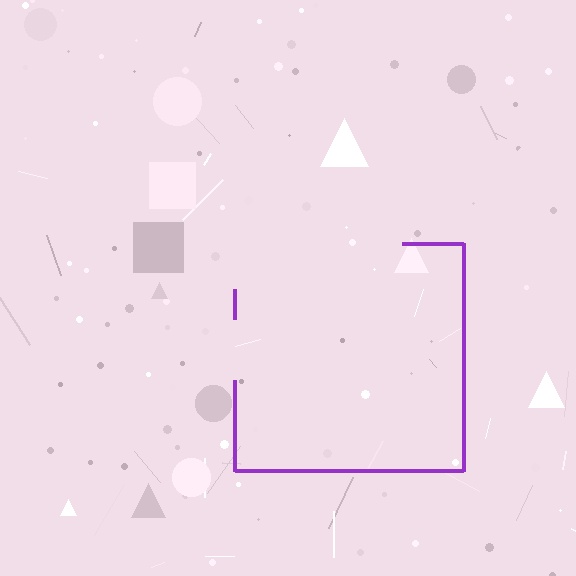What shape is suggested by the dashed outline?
The dashed outline suggests a square.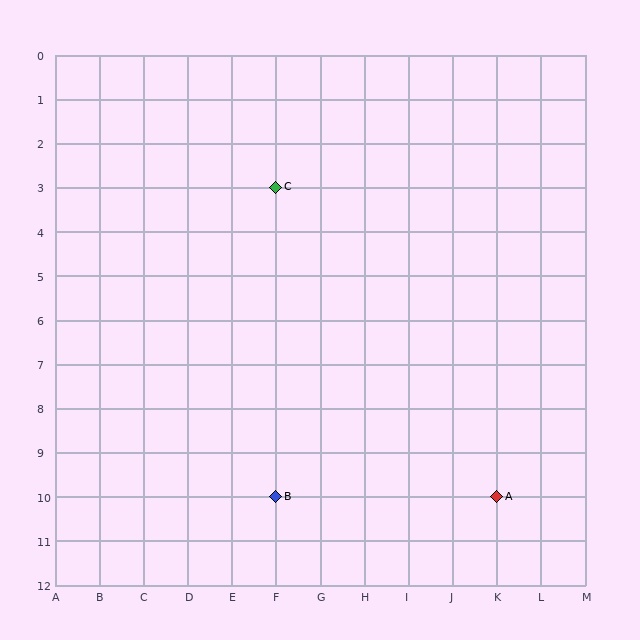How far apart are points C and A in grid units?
Points C and A are 5 columns and 7 rows apart (about 8.6 grid units diagonally).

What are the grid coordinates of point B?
Point B is at grid coordinates (F, 10).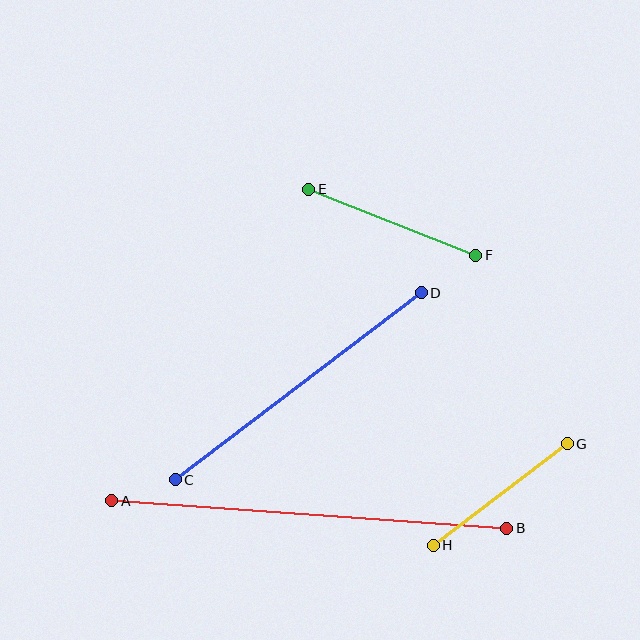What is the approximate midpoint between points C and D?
The midpoint is at approximately (298, 386) pixels.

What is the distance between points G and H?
The distance is approximately 168 pixels.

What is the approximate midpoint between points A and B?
The midpoint is at approximately (309, 515) pixels.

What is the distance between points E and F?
The distance is approximately 180 pixels.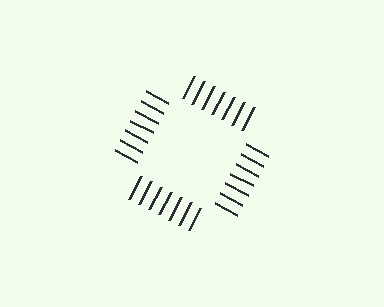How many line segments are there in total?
28 — 7 along each of the 4 edges.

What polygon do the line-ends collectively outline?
An illusory square — the line segments terminate on its edges but no continuous stroke is drawn.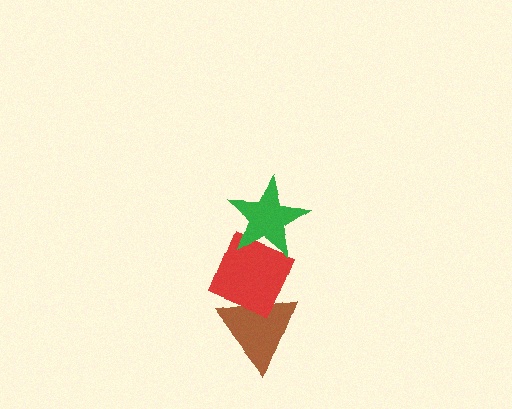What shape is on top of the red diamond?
The green star is on top of the red diamond.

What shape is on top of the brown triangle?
The red diamond is on top of the brown triangle.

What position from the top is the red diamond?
The red diamond is 2nd from the top.